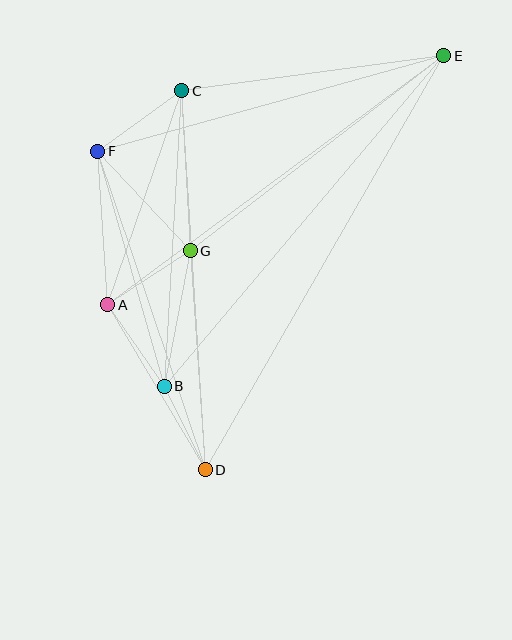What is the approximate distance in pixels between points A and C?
The distance between A and C is approximately 226 pixels.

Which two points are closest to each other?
Points B and D are closest to each other.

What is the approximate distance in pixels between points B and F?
The distance between B and F is approximately 244 pixels.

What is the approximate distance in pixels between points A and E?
The distance between A and E is approximately 418 pixels.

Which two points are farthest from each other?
Points D and E are farthest from each other.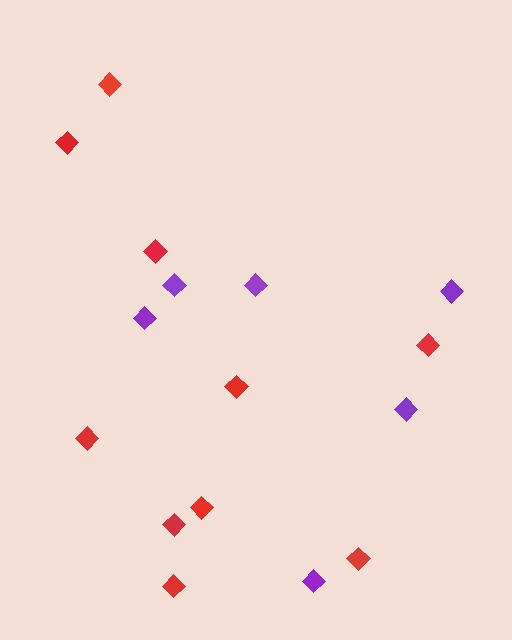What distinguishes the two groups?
There are 2 groups: one group of red diamonds (10) and one group of purple diamonds (6).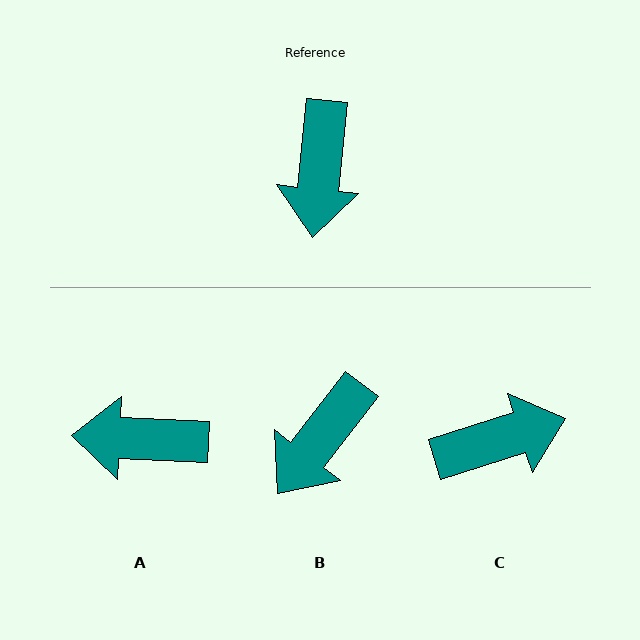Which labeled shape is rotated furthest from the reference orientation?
C, about 113 degrees away.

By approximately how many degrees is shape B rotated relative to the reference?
Approximately 32 degrees clockwise.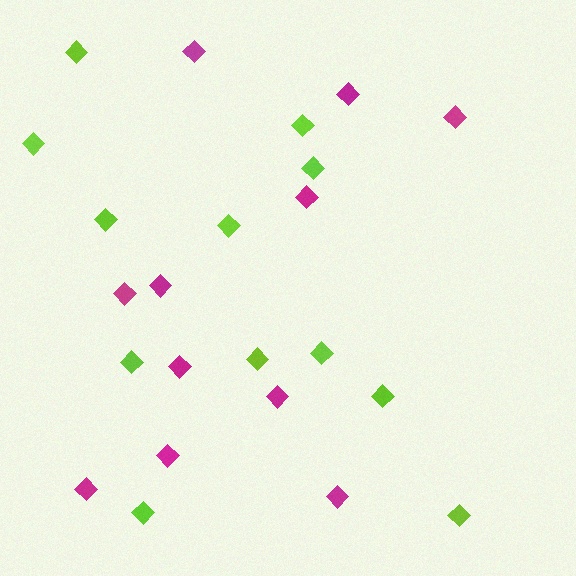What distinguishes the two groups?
There are 2 groups: one group of lime diamonds (12) and one group of magenta diamonds (11).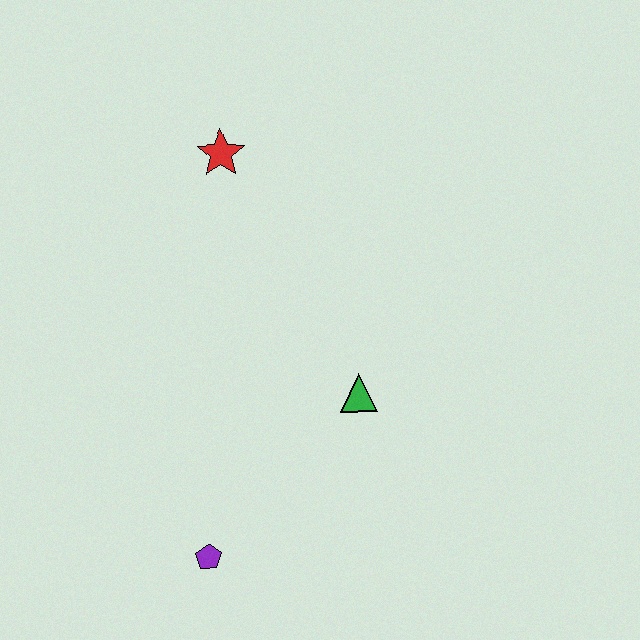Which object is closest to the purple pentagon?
The green triangle is closest to the purple pentagon.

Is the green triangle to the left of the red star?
No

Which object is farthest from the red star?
The purple pentagon is farthest from the red star.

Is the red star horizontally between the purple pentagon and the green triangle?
Yes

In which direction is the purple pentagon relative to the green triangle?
The purple pentagon is below the green triangle.